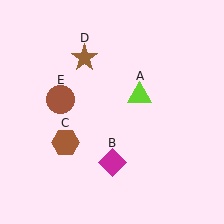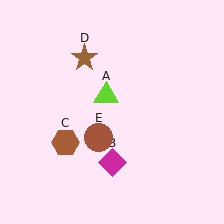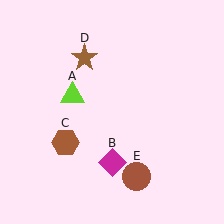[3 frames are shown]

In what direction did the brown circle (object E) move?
The brown circle (object E) moved down and to the right.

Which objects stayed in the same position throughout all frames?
Magenta diamond (object B) and brown hexagon (object C) and brown star (object D) remained stationary.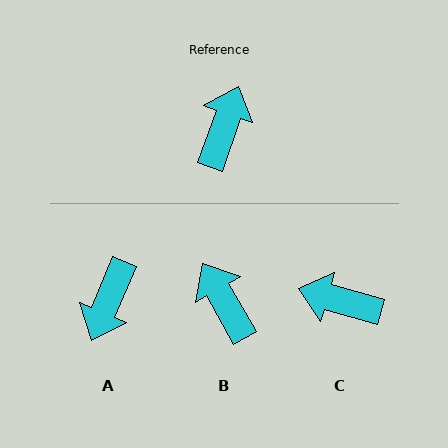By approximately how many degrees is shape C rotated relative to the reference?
Approximately 93 degrees counter-clockwise.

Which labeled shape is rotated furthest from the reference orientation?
A, about 176 degrees away.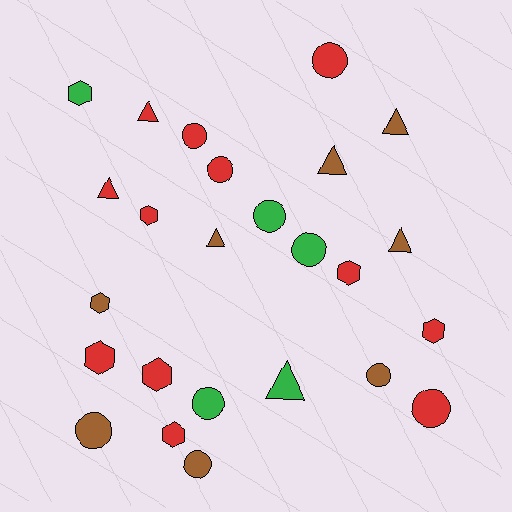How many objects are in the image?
There are 25 objects.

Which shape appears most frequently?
Circle, with 10 objects.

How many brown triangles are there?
There are 4 brown triangles.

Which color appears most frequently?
Red, with 12 objects.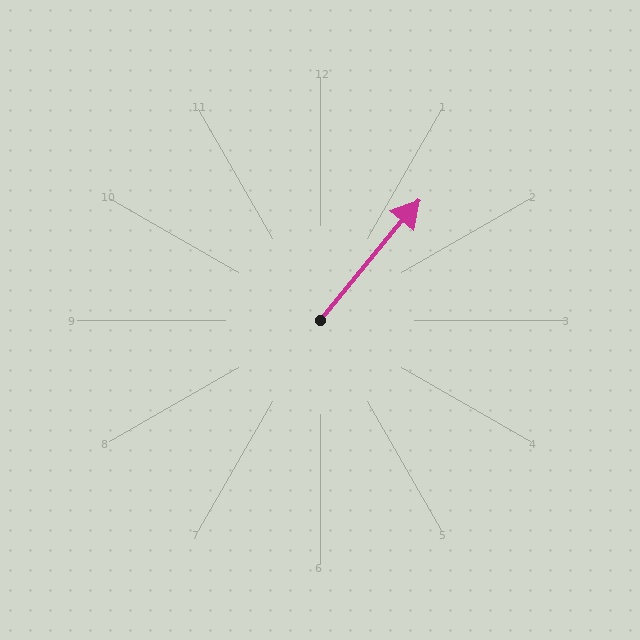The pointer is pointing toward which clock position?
Roughly 1 o'clock.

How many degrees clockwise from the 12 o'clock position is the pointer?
Approximately 39 degrees.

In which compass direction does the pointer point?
Northeast.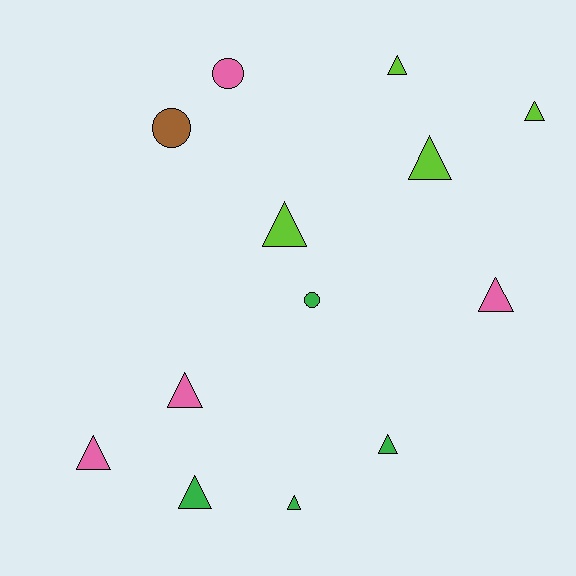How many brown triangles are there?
There are no brown triangles.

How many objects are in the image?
There are 13 objects.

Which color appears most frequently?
Pink, with 4 objects.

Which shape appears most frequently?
Triangle, with 10 objects.